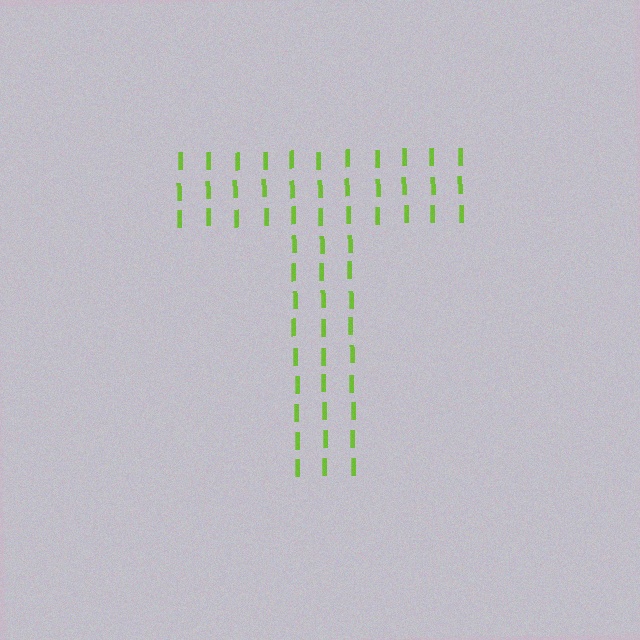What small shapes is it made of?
It is made of small letter I's.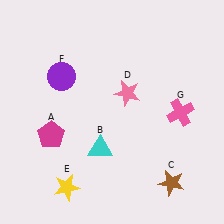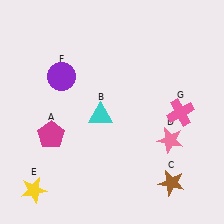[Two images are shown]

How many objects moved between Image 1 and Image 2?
3 objects moved between the two images.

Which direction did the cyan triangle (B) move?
The cyan triangle (B) moved up.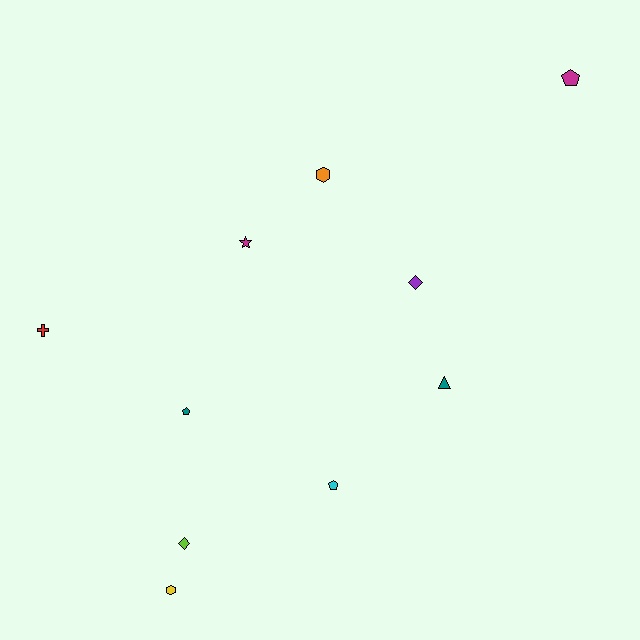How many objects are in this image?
There are 10 objects.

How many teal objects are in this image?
There are 2 teal objects.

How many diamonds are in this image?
There are 2 diamonds.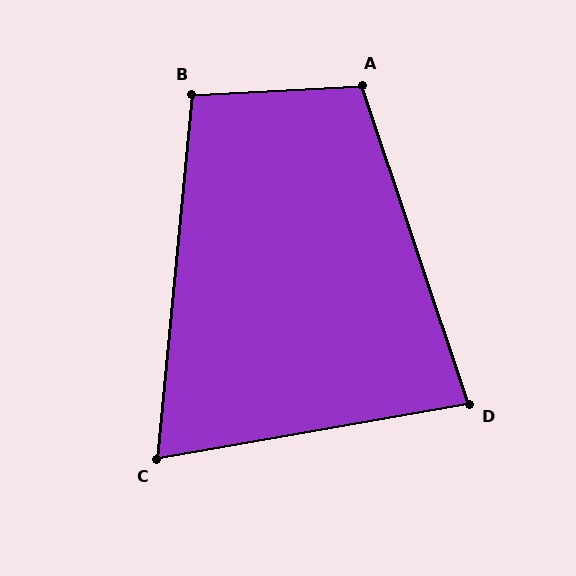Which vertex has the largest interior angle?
A, at approximately 105 degrees.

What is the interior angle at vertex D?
Approximately 81 degrees (acute).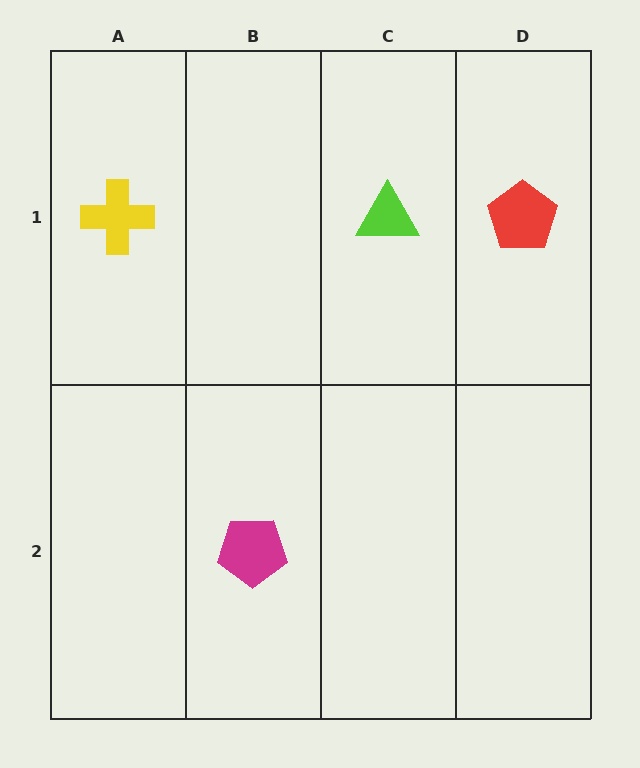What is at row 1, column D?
A red pentagon.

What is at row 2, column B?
A magenta pentagon.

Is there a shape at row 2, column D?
No, that cell is empty.